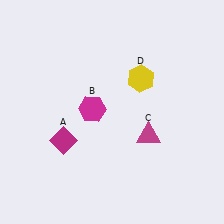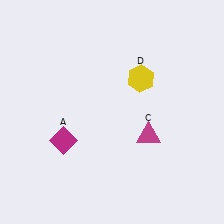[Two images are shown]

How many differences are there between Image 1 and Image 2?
There is 1 difference between the two images.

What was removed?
The magenta hexagon (B) was removed in Image 2.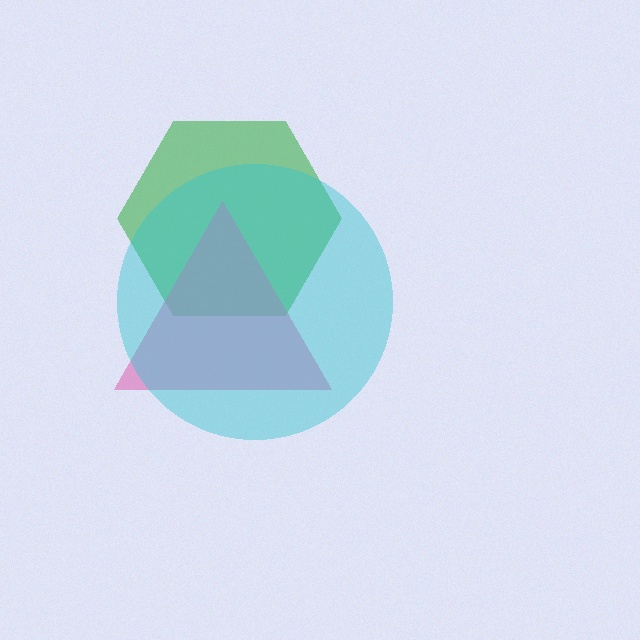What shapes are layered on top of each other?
The layered shapes are: a green hexagon, a pink triangle, a cyan circle.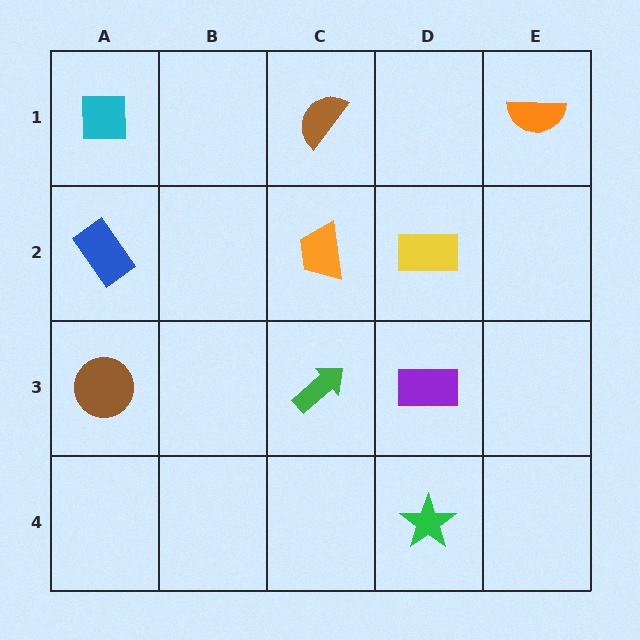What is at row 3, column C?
A green arrow.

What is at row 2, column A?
A blue rectangle.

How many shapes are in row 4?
1 shape.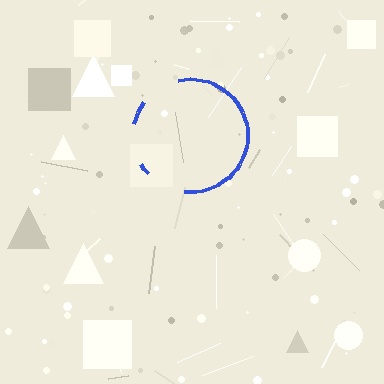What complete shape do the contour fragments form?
The contour fragments form a circle.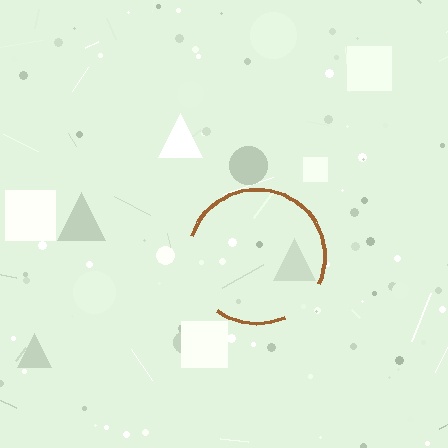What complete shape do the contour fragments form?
The contour fragments form a circle.